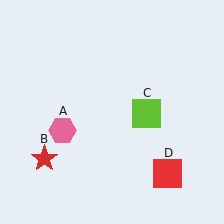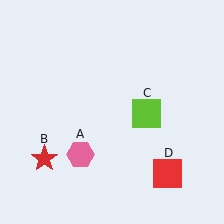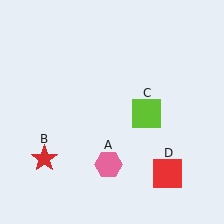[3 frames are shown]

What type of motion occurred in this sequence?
The pink hexagon (object A) rotated counterclockwise around the center of the scene.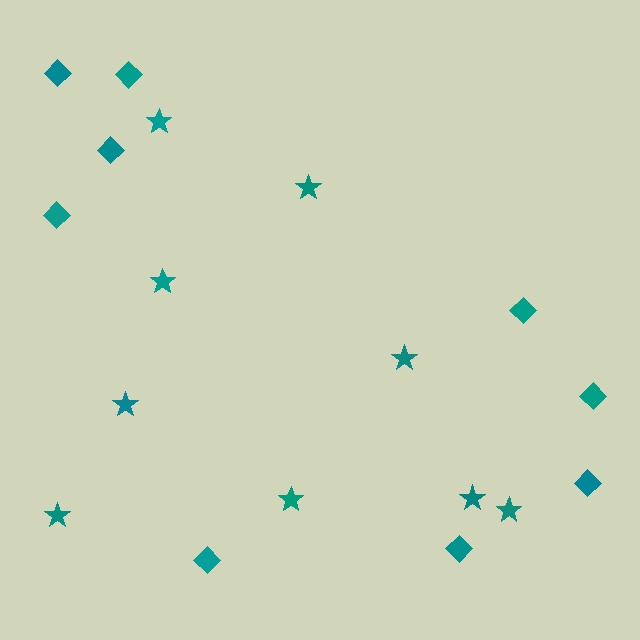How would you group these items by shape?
There are 2 groups: one group of diamonds (9) and one group of stars (9).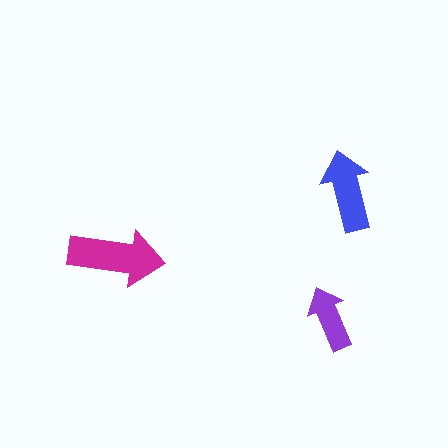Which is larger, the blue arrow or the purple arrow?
The blue one.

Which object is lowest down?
The purple arrow is bottommost.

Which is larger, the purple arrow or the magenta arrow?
The magenta one.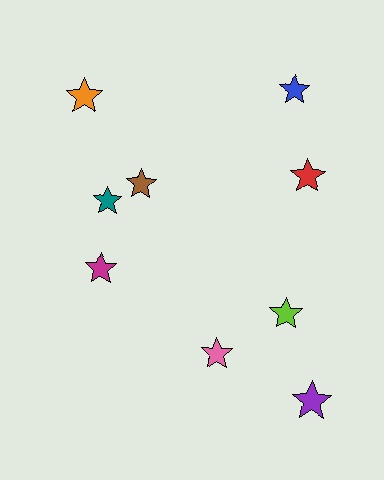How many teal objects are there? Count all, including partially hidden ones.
There is 1 teal object.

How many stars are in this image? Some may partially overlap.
There are 9 stars.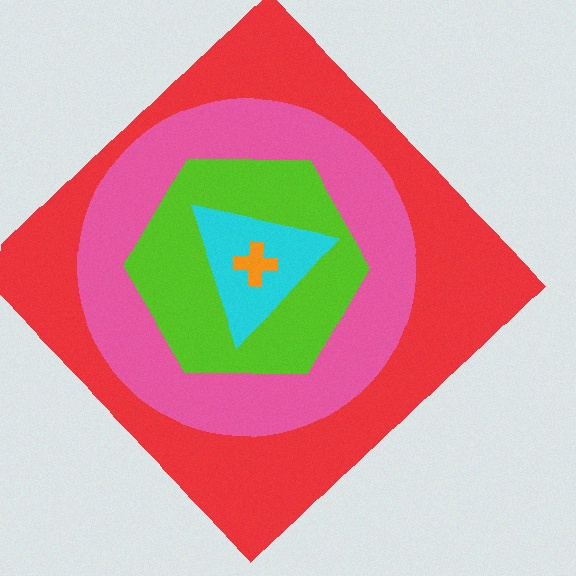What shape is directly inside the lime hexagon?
The cyan triangle.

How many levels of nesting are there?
5.